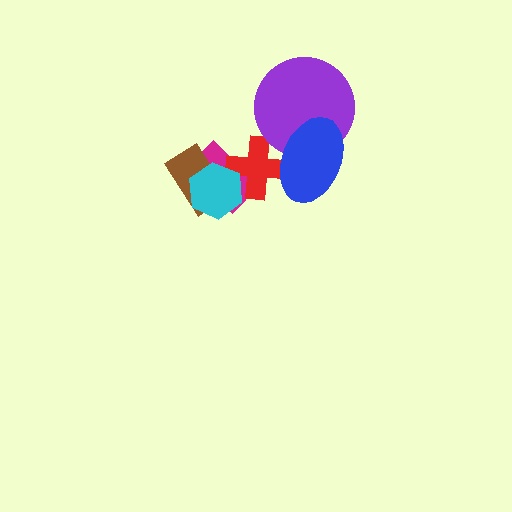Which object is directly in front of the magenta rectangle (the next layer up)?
The brown rectangle is directly in front of the magenta rectangle.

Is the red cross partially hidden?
Yes, it is partially covered by another shape.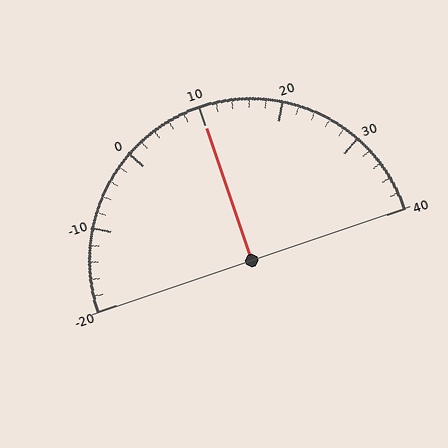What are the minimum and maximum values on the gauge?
The gauge ranges from -20 to 40.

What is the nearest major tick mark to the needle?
The nearest major tick mark is 10.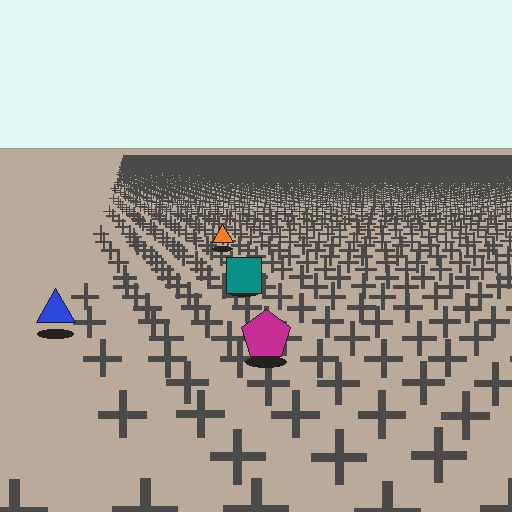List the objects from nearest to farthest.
From nearest to farthest: the magenta pentagon, the blue triangle, the teal square, the orange triangle.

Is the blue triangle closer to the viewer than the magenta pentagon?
No. The magenta pentagon is closer — you can tell from the texture gradient: the ground texture is coarser near it.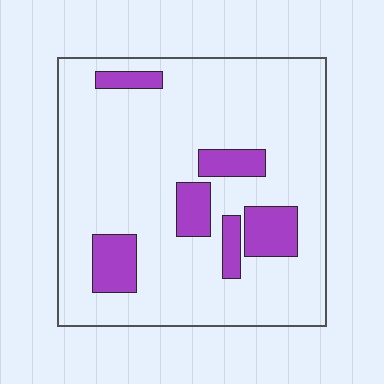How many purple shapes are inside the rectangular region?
6.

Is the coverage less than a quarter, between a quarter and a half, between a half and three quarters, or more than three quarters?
Less than a quarter.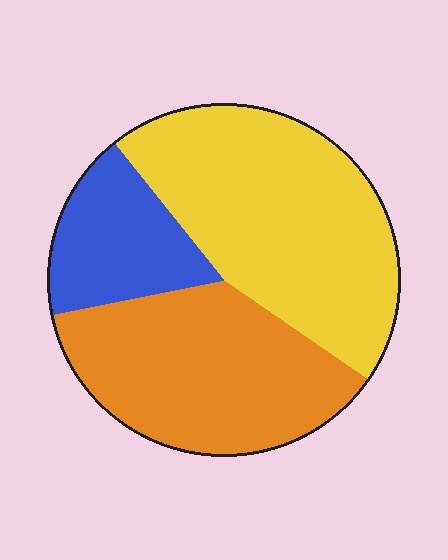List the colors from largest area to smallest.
From largest to smallest: yellow, orange, blue.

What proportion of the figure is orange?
Orange covers about 35% of the figure.